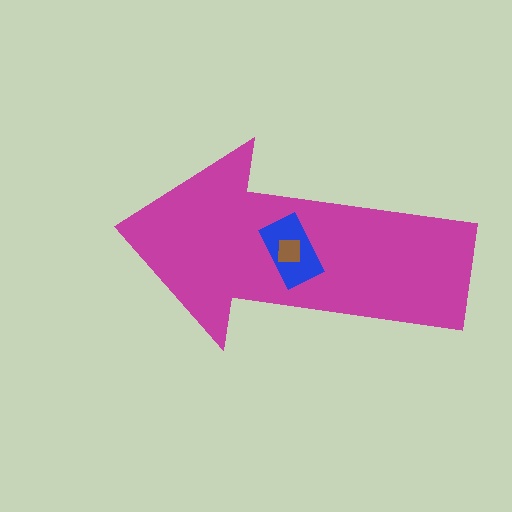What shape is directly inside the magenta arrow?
The blue rectangle.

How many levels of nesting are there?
3.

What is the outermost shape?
The magenta arrow.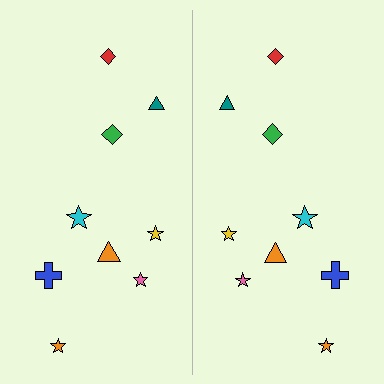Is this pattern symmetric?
Yes, this pattern has bilateral (reflection) symmetry.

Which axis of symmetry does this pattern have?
The pattern has a vertical axis of symmetry running through the center of the image.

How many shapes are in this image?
There are 18 shapes in this image.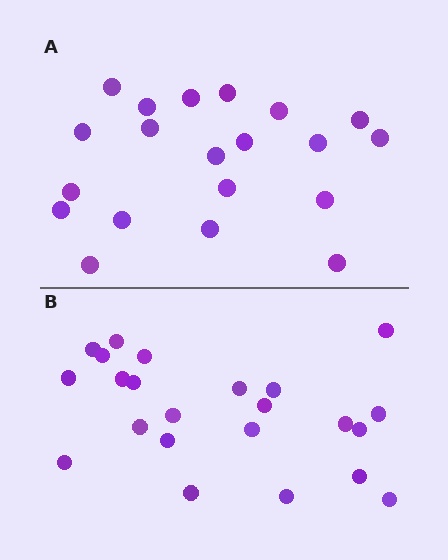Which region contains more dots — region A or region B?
Region B (the bottom region) has more dots.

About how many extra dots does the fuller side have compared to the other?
Region B has just a few more — roughly 2 or 3 more dots than region A.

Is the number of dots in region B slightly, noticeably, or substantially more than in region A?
Region B has only slightly more — the two regions are fairly close. The ratio is roughly 1.1 to 1.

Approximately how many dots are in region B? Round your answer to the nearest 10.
About 20 dots. (The exact count is 23, which rounds to 20.)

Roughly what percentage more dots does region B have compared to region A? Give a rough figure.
About 15% more.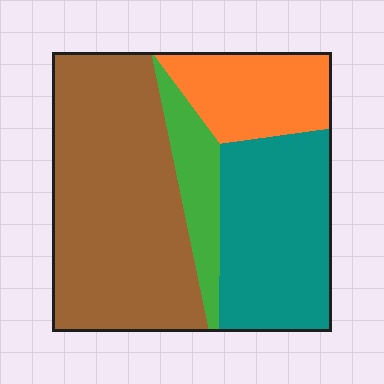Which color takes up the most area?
Brown, at roughly 45%.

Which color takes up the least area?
Green, at roughly 10%.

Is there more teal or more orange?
Teal.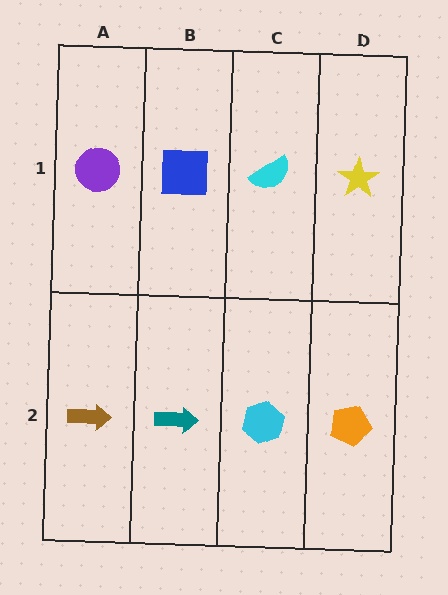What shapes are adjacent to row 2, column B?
A blue square (row 1, column B), a brown arrow (row 2, column A), a cyan hexagon (row 2, column C).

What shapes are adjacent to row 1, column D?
An orange pentagon (row 2, column D), a cyan semicircle (row 1, column C).